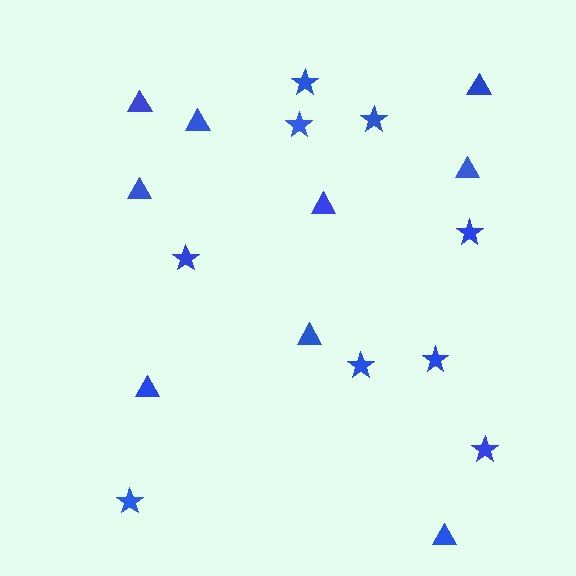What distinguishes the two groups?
There are 2 groups: one group of triangles (9) and one group of stars (9).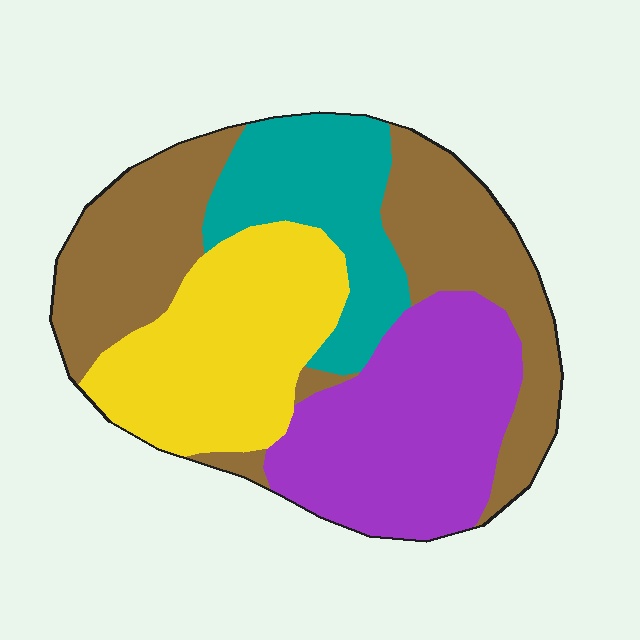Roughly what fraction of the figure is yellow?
Yellow covers roughly 25% of the figure.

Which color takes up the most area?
Brown, at roughly 35%.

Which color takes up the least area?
Teal, at roughly 15%.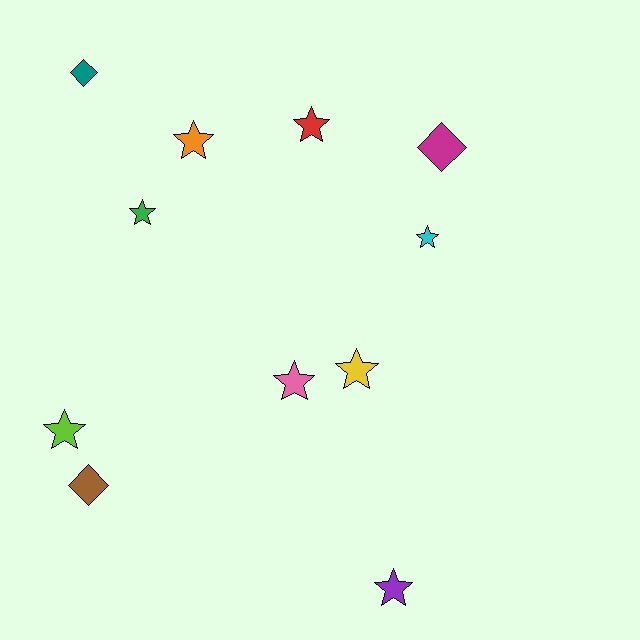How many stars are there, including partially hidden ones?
There are 8 stars.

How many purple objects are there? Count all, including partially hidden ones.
There is 1 purple object.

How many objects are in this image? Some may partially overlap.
There are 11 objects.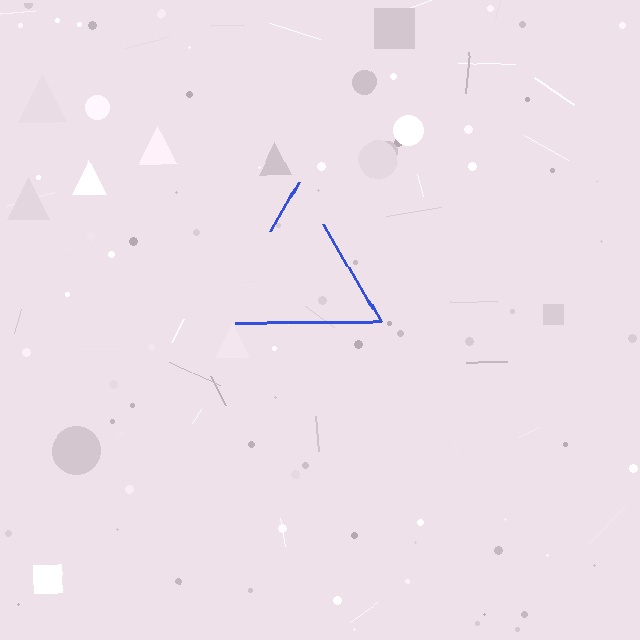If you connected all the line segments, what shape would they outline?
They would outline a triangle.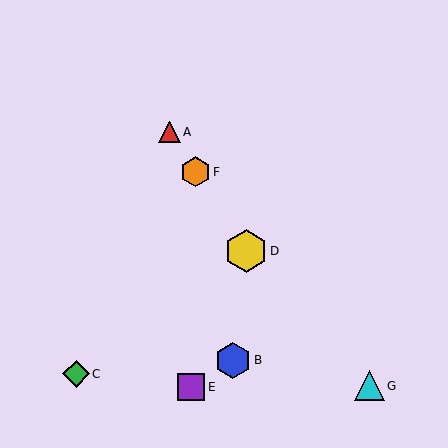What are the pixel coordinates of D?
Object D is at (246, 251).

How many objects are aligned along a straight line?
3 objects (A, D, F) are aligned along a straight line.